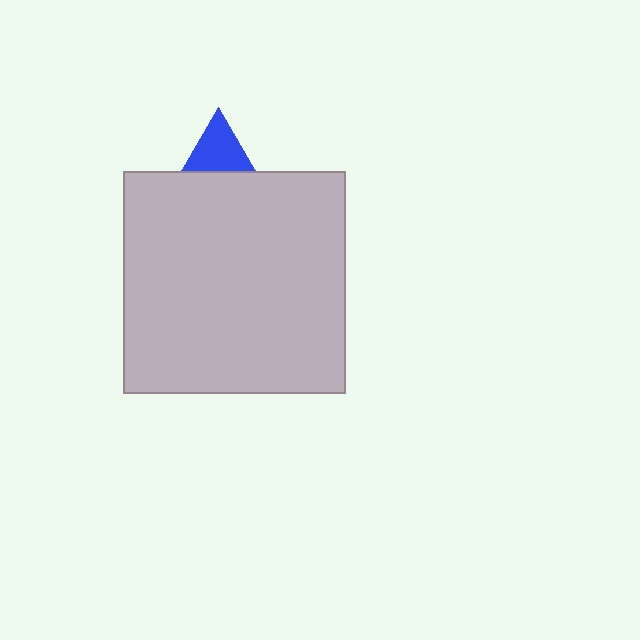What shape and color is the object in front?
The object in front is a light gray square.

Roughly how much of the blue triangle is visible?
A small part of it is visible (roughly 41%).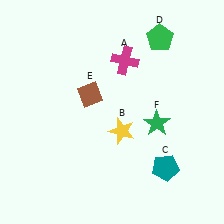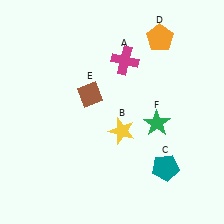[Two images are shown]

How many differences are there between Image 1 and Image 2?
There is 1 difference between the two images.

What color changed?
The pentagon (D) changed from green in Image 1 to orange in Image 2.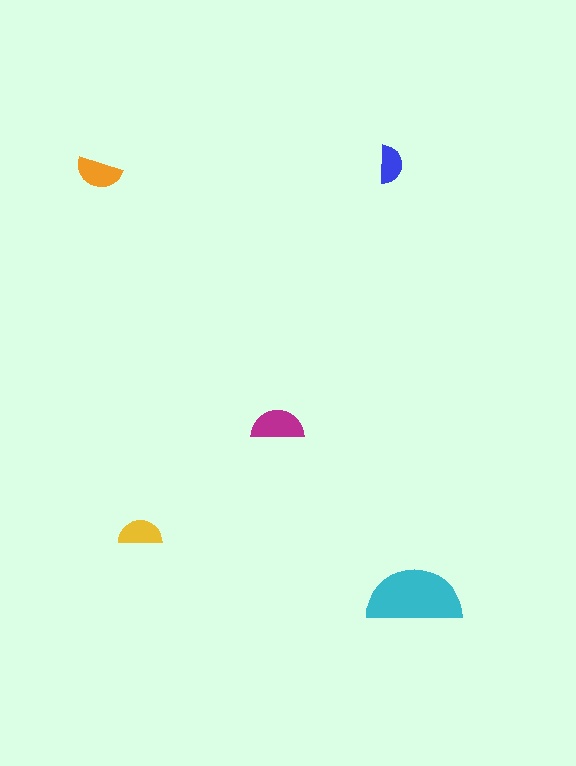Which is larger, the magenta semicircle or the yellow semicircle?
The magenta one.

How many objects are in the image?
There are 5 objects in the image.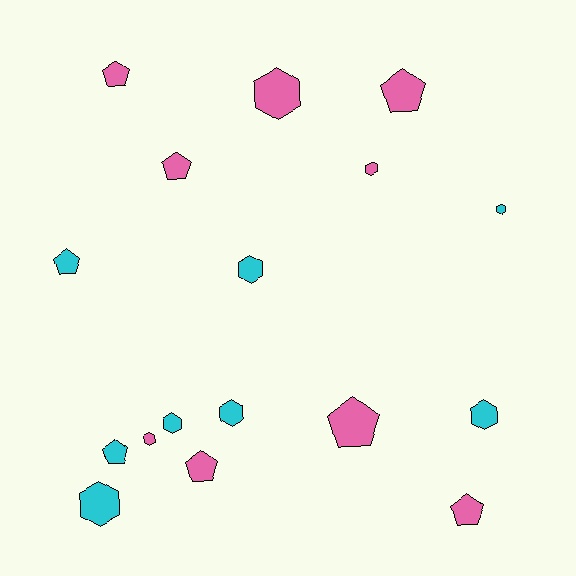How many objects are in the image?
There are 17 objects.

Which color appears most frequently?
Pink, with 9 objects.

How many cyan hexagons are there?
There are 6 cyan hexagons.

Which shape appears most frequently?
Hexagon, with 9 objects.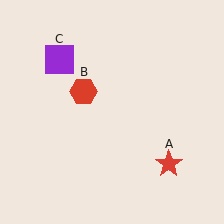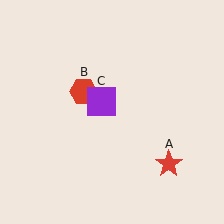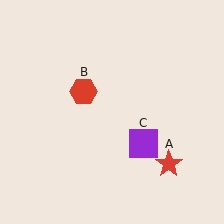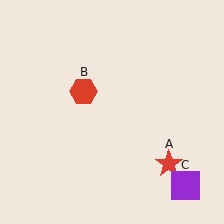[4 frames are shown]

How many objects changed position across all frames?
1 object changed position: purple square (object C).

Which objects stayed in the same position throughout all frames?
Red star (object A) and red hexagon (object B) remained stationary.